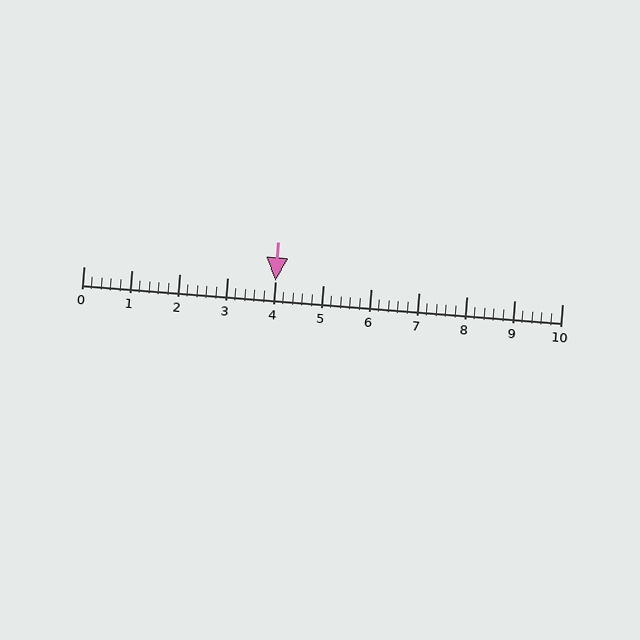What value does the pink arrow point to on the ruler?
The pink arrow points to approximately 4.0.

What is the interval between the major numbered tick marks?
The major tick marks are spaced 1 units apart.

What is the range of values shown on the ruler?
The ruler shows values from 0 to 10.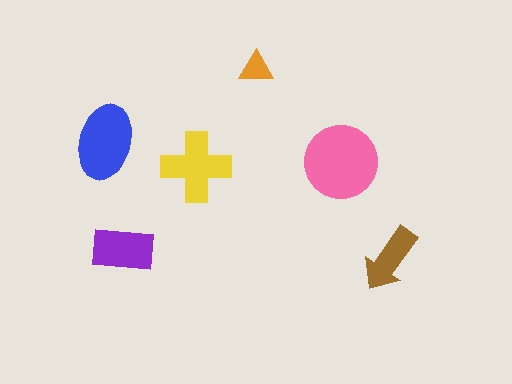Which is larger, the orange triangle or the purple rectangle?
The purple rectangle.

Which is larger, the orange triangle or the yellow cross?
The yellow cross.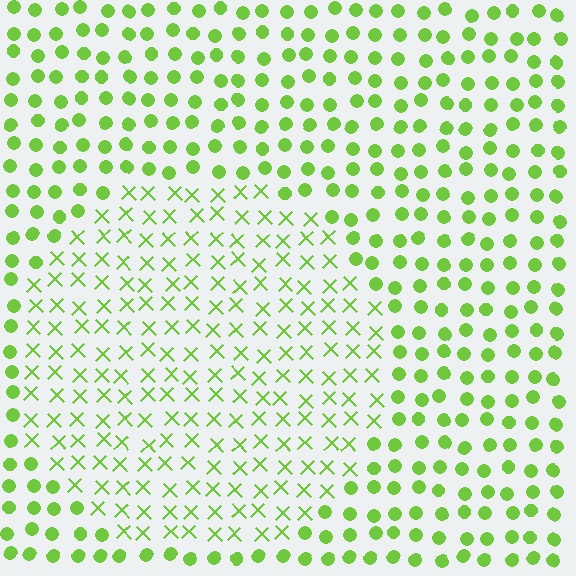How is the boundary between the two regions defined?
The boundary is defined by a change in element shape: X marks inside vs. circles outside. All elements share the same color and spacing.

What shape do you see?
I see a circle.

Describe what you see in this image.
The image is filled with small lime elements arranged in a uniform grid. A circle-shaped region contains X marks, while the surrounding area contains circles. The boundary is defined purely by the change in element shape.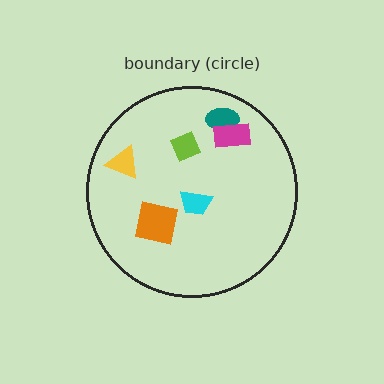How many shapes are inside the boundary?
6 inside, 0 outside.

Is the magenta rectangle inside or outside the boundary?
Inside.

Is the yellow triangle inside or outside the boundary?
Inside.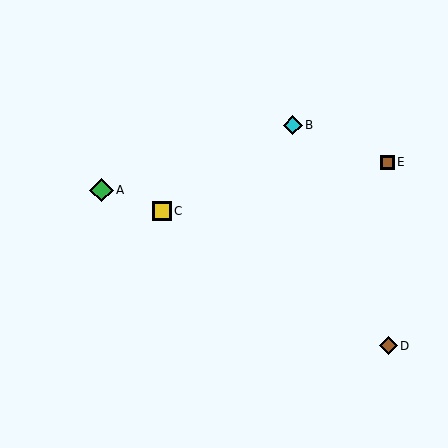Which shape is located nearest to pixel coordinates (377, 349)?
The brown diamond (labeled D) at (388, 346) is nearest to that location.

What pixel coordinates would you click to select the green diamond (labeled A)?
Click at (102, 190) to select the green diamond A.